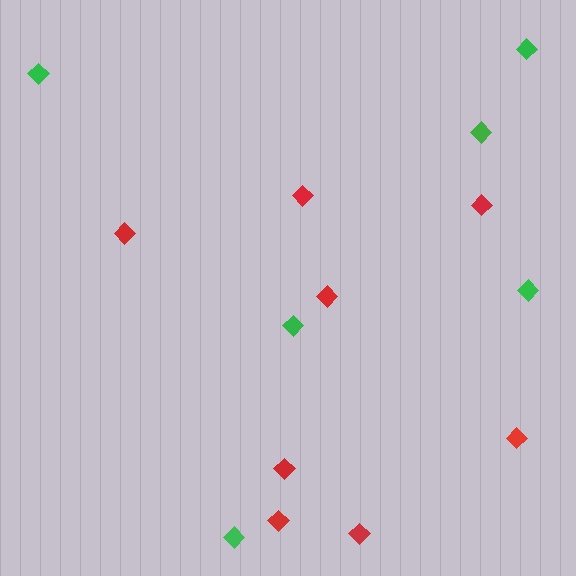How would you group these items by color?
There are 2 groups: one group of green diamonds (6) and one group of red diamonds (8).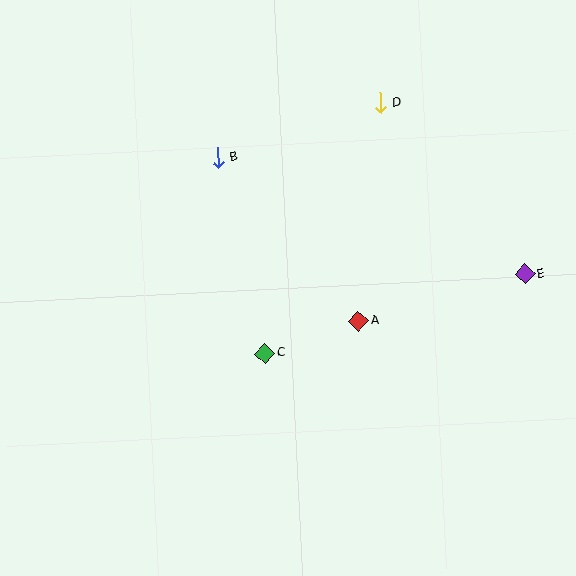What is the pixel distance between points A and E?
The distance between A and E is 173 pixels.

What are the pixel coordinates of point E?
Point E is at (525, 274).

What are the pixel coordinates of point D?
Point D is at (380, 103).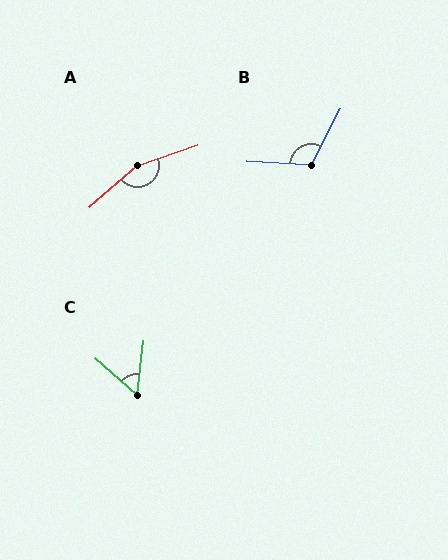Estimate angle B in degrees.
Approximately 115 degrees.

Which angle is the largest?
A, at approximately 158 degrees.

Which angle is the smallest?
C, at approximately 55 degrees.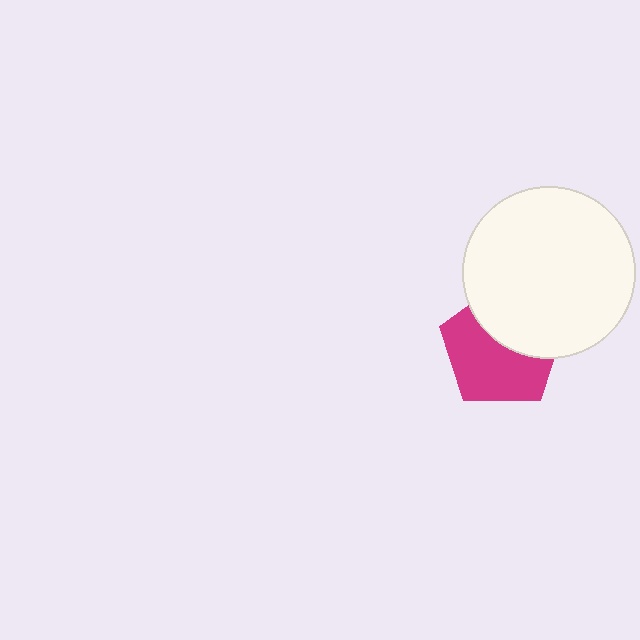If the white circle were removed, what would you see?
You would see the complete magenta pentagon.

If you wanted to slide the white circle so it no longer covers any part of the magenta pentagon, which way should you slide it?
Slide it up — that is the most direct way to separate the two shapes.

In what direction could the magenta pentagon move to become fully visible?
The magenta pentagon could move down. That would shift it out from behind the white circle entirely.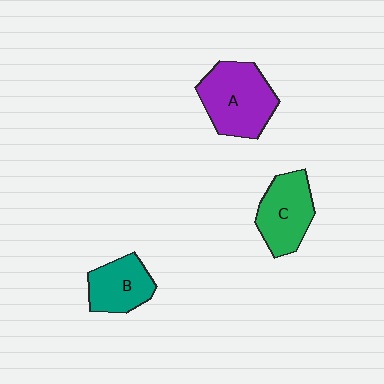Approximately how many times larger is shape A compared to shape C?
Approximately 1.3 times.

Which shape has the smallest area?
Shape B (teal).